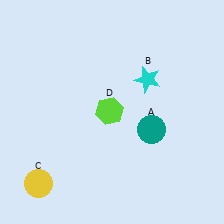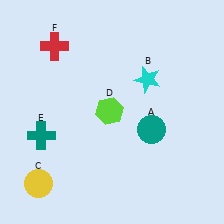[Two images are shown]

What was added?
A teal cross (E), a red cross (F) were added in Image 2.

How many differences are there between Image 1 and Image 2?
There are 2 differences between the two images.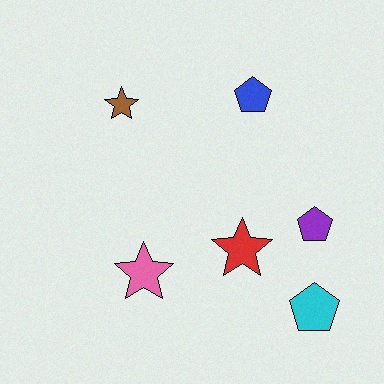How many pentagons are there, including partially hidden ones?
There are 3 pentagons.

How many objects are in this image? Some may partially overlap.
There are 6 objects.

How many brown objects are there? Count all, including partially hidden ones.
There is 1 brown object.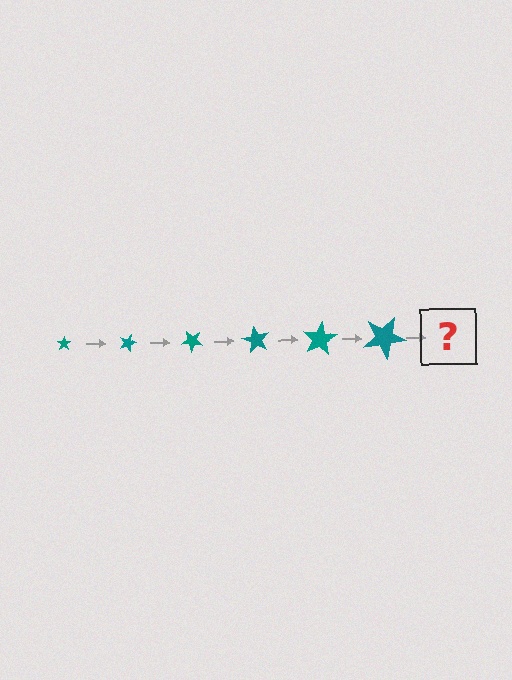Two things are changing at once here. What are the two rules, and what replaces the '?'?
The two rules are that the star grows larger each step and it rotates 20 degrees each step. The '?' should be a star, larger than the previous one and rotated 120 degrees from the start.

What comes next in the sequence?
The next element should be a star, larger than the previous one and rotated 120 degrees from the start.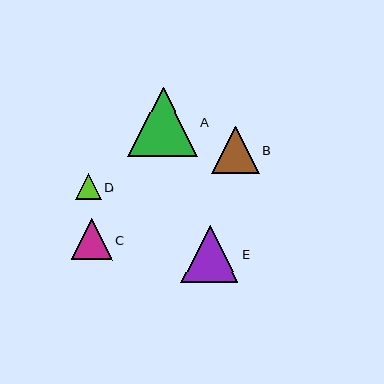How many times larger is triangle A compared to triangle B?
Triangle A is approximately 1.5 times the size of triangle B.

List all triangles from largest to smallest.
From largest to smallest: A, E, B, C, D.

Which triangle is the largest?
Triangle A is the largest with a size of approximately 69 pixels.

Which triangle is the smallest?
Triangle D is the smallest with a size of approximately 26 pixels.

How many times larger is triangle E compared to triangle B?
Triangle E is approximately 1.2 times the size of triangle B.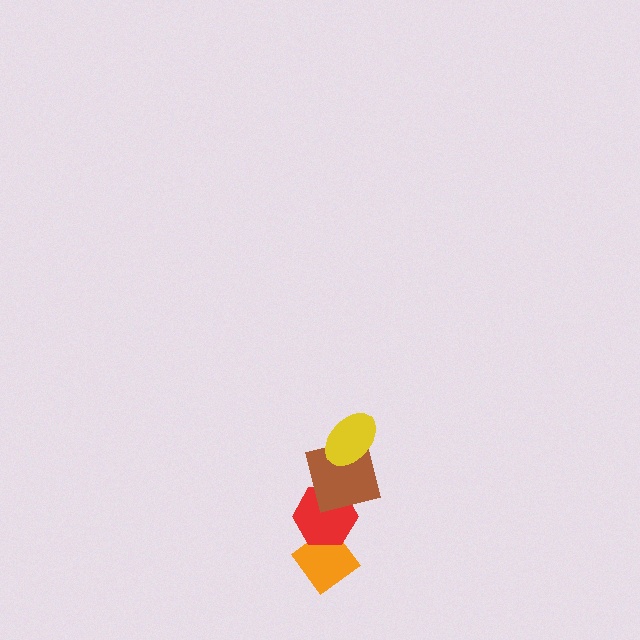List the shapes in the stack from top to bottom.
From top to bottom: the yellow ellipse, the brown square, the red hexagon, the orange diamond.